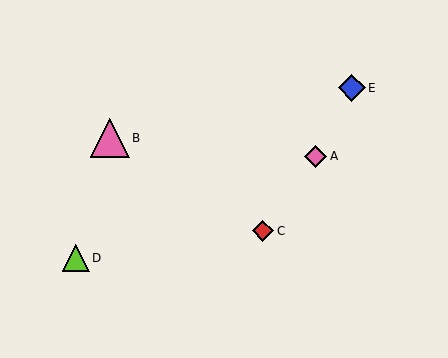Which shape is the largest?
The pink triangle (labeled B) is the largest.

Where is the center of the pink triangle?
The center of the pink triangle is at (110, 138).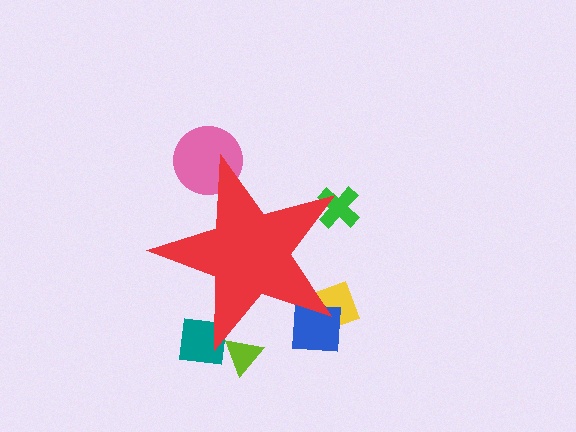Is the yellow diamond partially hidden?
Yes, the yellow diamond is partially hidden behind the red star.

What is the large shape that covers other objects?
A red star.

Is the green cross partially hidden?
Yes, the green cross is partially hidden behind the red star.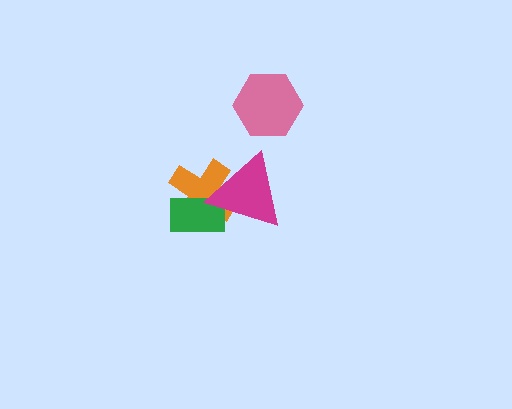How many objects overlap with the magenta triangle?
2 objects overlap with the magenta triangle.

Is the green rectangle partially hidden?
Yes, it is partially covered by another shape.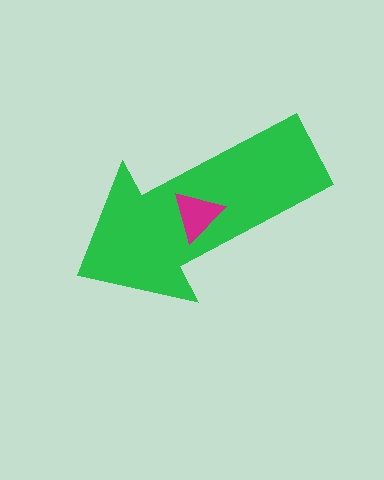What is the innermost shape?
The magenta triangle.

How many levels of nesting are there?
2.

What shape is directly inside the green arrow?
The magenta triangle.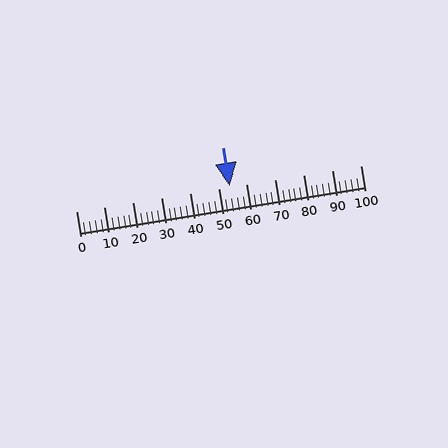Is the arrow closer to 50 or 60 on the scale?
The arrow is closer to 50.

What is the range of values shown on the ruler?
The ruler shows values from 0 to 100.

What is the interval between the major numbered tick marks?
The major tick marks are spaced 10 units apart.